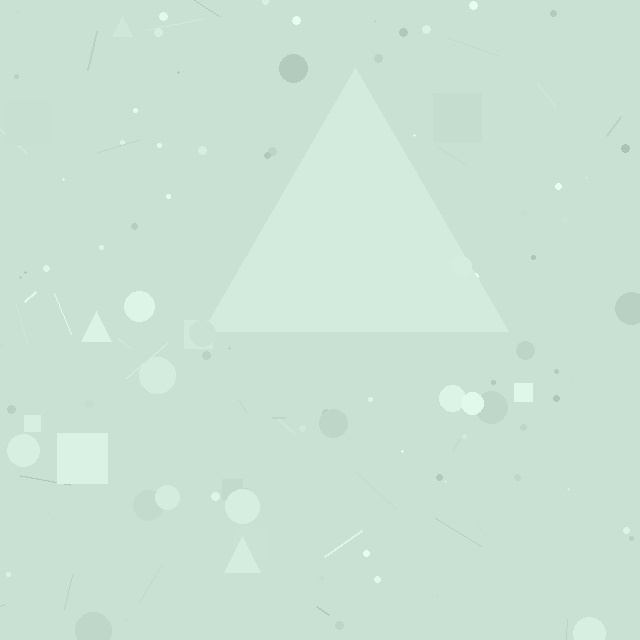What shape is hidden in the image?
A triangle is hidden in the image.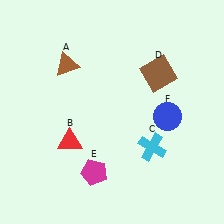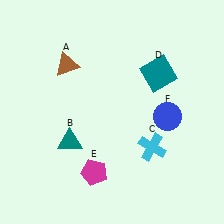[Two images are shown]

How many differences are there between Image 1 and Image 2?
There are 2 differences between the two images.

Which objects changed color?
B changed from red to teal. D changed from brown to teal.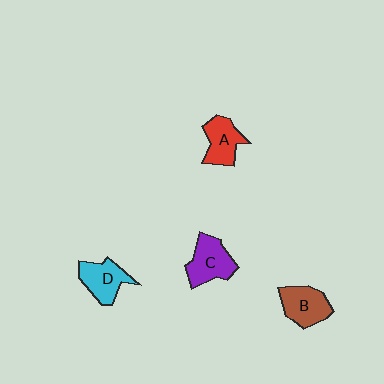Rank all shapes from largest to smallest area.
From largest to smallest: C (purple), B (brown), D (cyan), A (red).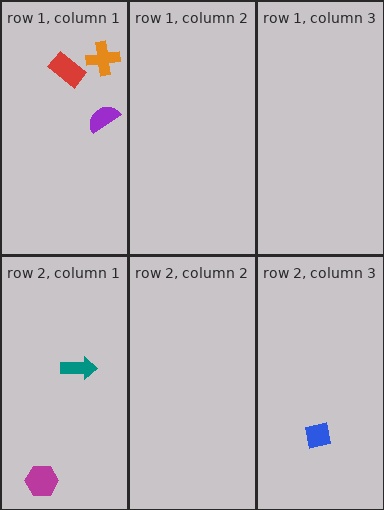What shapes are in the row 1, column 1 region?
The purple semicircle, the orange cross, the red rectangle.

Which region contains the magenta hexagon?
The row 2, column 1 region.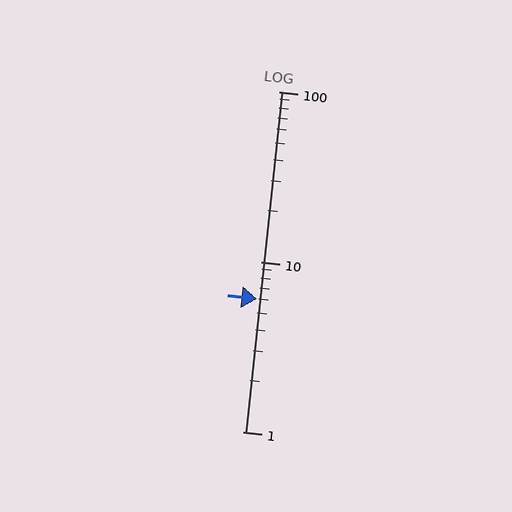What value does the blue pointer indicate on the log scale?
The pointer indicates approximately 6.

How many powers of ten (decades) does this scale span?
The scale spans 2 decades, from 1 to 100.